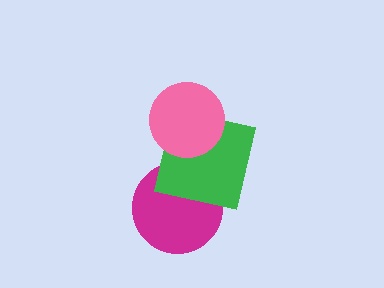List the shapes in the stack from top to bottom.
From top to bottom: the pink circle, the green square, the magenta circle.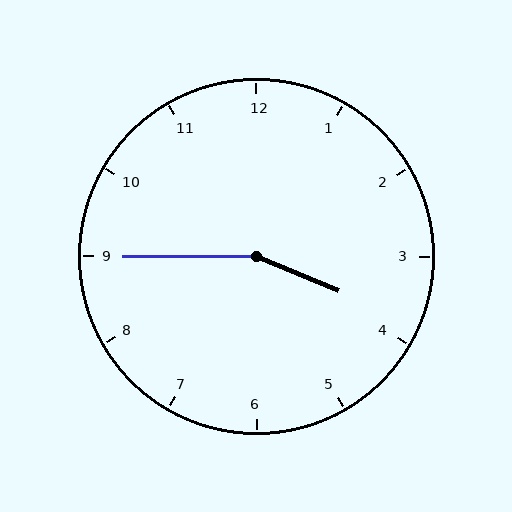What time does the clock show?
3:45.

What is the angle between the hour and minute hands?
Approximately 158 degrees.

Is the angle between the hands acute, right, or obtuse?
It is obtuse.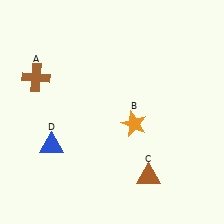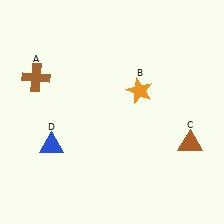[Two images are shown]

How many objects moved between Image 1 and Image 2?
2 objects moved between the two images.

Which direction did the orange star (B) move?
The orange star (B) moved up.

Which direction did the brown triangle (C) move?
The brown triangle (C) moved right.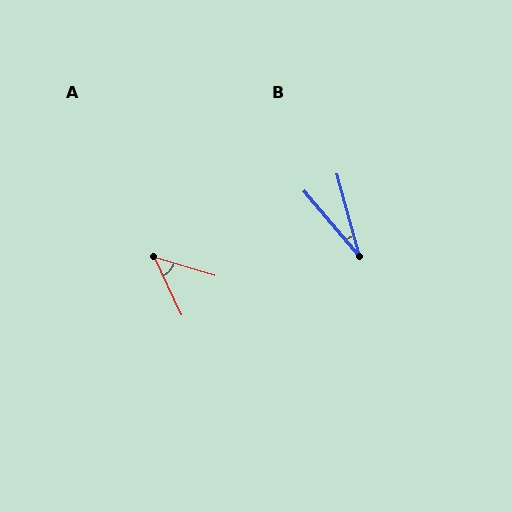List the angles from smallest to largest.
B (25°), A (48°).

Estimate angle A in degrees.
Approximately 48 degrees.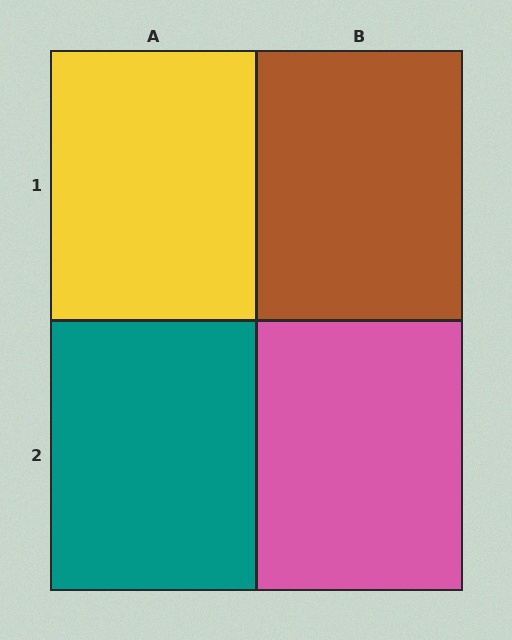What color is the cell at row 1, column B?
Brown.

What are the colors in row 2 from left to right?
Teal, pink.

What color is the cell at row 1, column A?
Yellow.